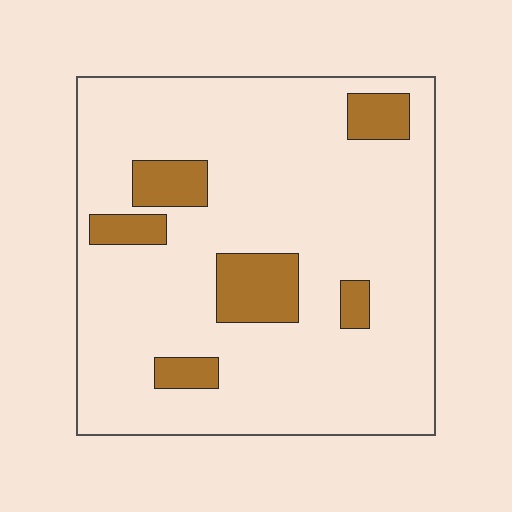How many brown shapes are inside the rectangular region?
6.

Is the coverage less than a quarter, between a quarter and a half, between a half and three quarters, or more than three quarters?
Less than a quarter.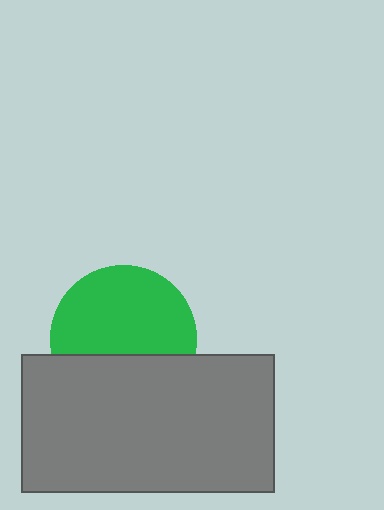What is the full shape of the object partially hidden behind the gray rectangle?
The partially hidden object is a green circle.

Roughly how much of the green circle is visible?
About half of it is visible (roughly 62%).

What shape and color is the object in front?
The object in front is a gray rectangle.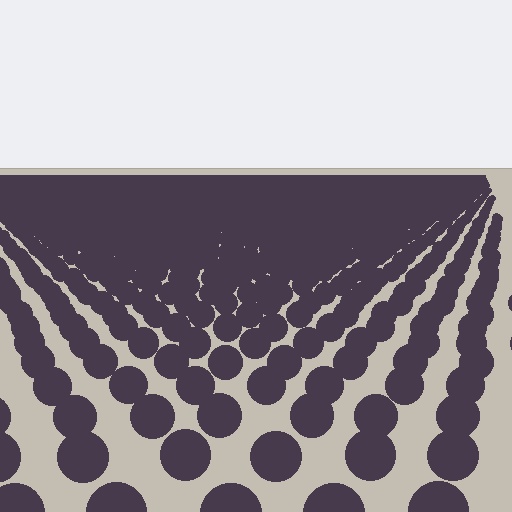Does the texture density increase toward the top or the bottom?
Density increases toward the top.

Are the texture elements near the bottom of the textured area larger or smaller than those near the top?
Larger. Near the bottom, elements are closer to the viewer and appear at a bigger on-screen size.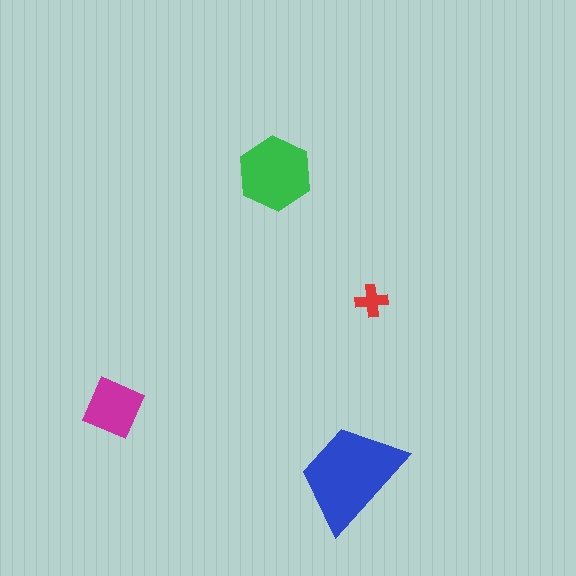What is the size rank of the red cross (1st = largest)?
4th.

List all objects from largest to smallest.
The blue trapezoid, the green hexagon, the magenta diamond, the red cross.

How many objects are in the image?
There are 4 objects in the image.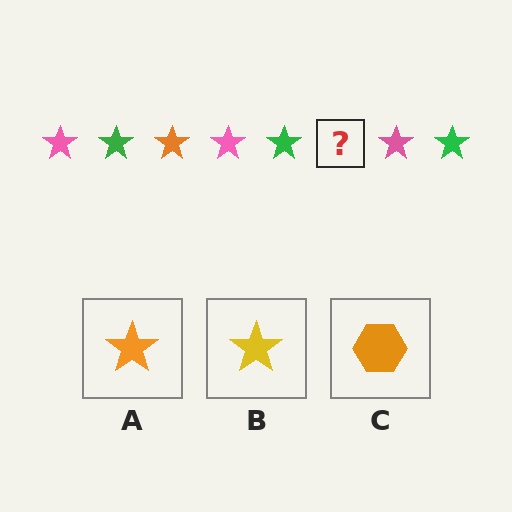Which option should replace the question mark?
Option A.